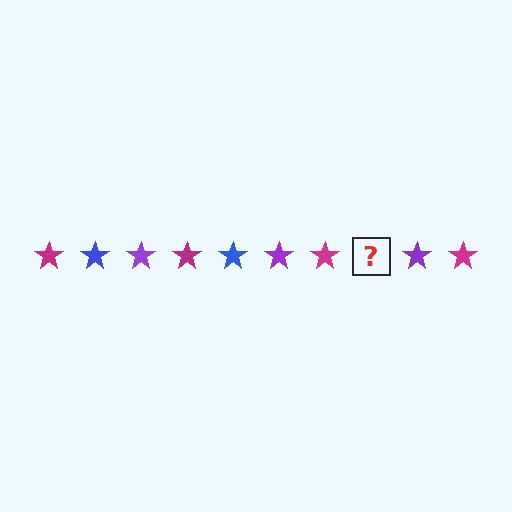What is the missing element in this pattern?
The missing element is a blue star.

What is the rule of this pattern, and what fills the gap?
The rule is that the pattern cycles through magenta, blue, purple stars. The gap should be filled with a blue star.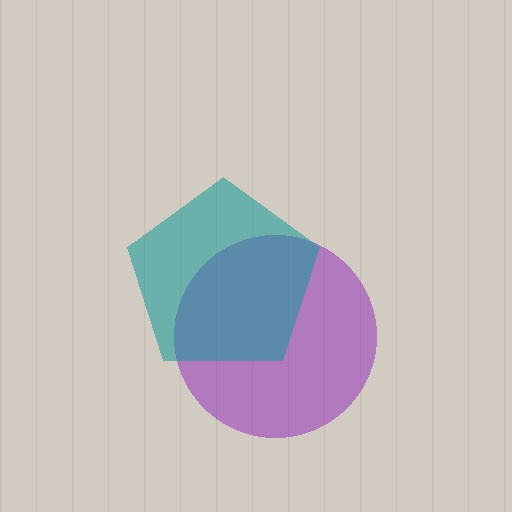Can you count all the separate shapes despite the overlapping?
Yes, there are 2 separate shapes.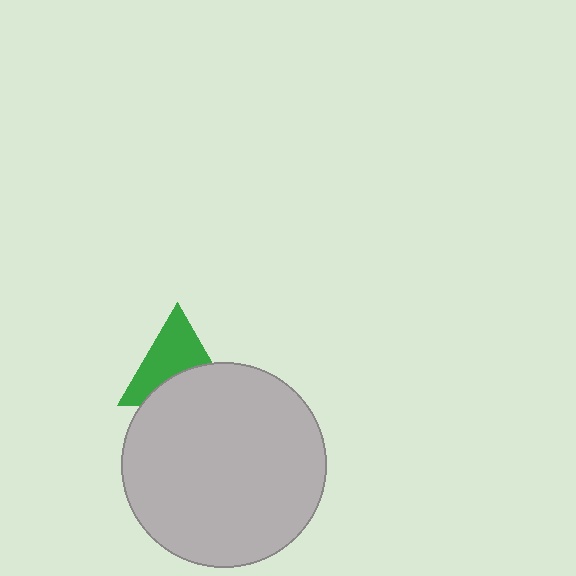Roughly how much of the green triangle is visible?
About half of it is visible (roughly 59%).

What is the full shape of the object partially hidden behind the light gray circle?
The partially hidden object is a green triangle.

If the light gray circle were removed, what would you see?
You would see the complete green triangle.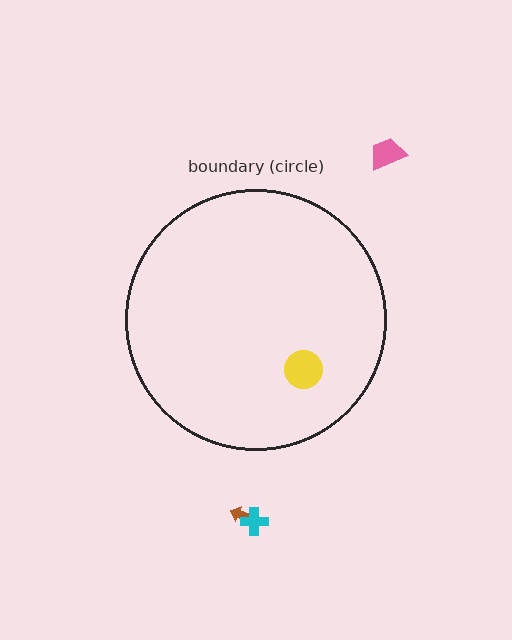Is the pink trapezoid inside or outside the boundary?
Outside.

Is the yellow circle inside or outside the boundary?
Inside.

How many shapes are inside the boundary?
1 inside, 3 outside.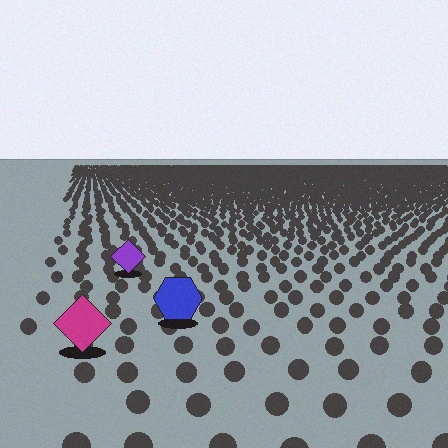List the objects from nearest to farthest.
From nearest to farthest: the magenta diamond, the blue hexagon, the purple diamond.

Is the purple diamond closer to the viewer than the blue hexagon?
No. The blue hexagon is closer — you can tell from the texture gradient: the ground texture is coarser near it.